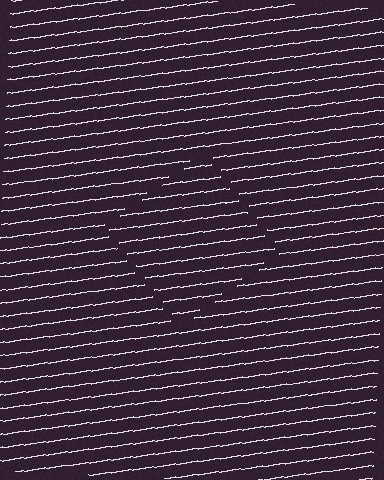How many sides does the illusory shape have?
4 sides — the line-ends trace a square.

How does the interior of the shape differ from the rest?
The interior of the shape contains the same grating, shifted by half a period — the contour is defined by the phase discontinuity where line-ends from the inner and outer gratings abut.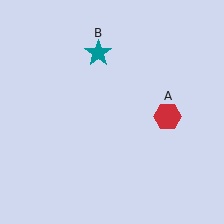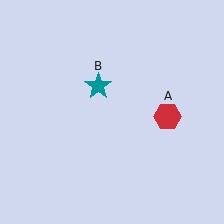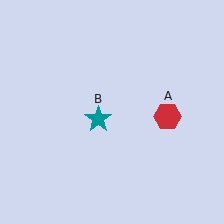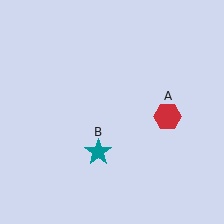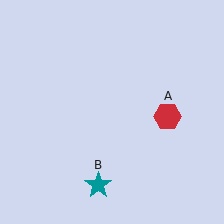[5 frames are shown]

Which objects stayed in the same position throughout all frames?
Red hexagon (object A) remained stationary.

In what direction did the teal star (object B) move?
The teal star (object B) moved down.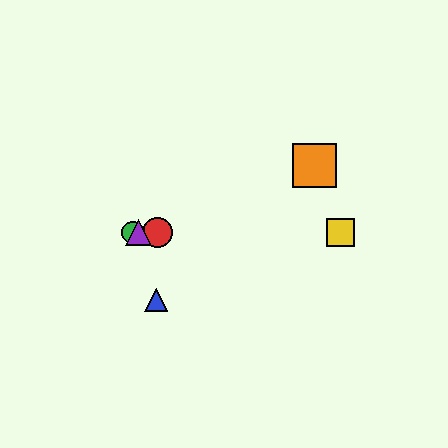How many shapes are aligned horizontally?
4 shapes (the red circle, the green circle, the yellow square, the purple triangle) are aligned horizontally.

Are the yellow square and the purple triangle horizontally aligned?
Yes, both are at y≈232.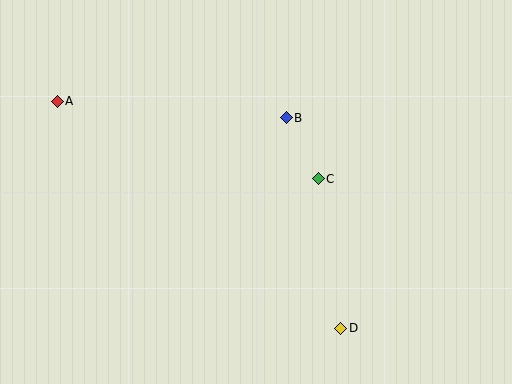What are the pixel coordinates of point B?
Point B is at (286, 118).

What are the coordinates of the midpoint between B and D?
The midpoint between B and D is at (313, 223).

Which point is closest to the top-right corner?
Point B is closest to the top-right corner.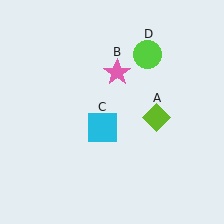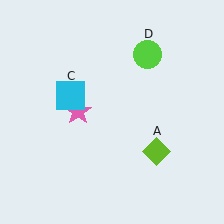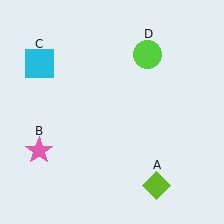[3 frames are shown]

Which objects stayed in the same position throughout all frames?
Lime circle (object D) remained stationary.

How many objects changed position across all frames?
3 objects changed position: lime diamond (object A), pink star (object B), cyan square (object C).